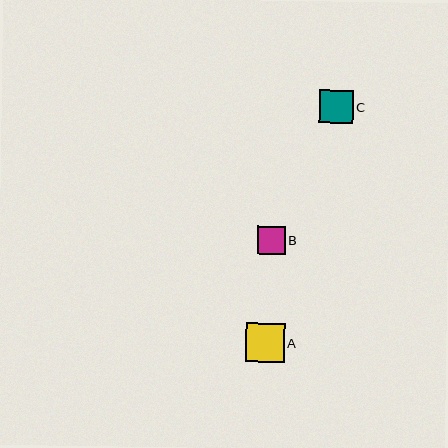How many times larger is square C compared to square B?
Square C is approximately 1.2 times the size of square B.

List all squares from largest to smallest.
From largest to smallest: A, C, B.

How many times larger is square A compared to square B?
Square A is approximately 1.4 times the size of square B.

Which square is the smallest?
Square B is the smallest with a size of approximately 28 pixels.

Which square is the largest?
Square A is the largest with a size of approximately 39 pixels.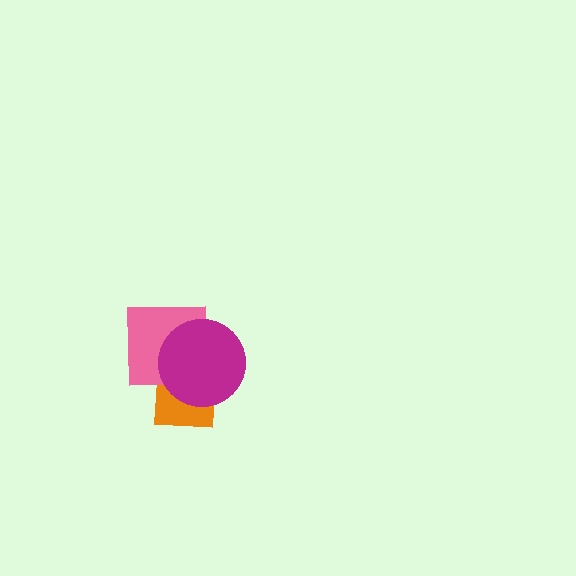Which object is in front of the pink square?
The magenta circle is in front of the pink square.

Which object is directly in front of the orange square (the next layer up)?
The pink square is directly in front of the orange square.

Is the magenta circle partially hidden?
No, no other shape covers it.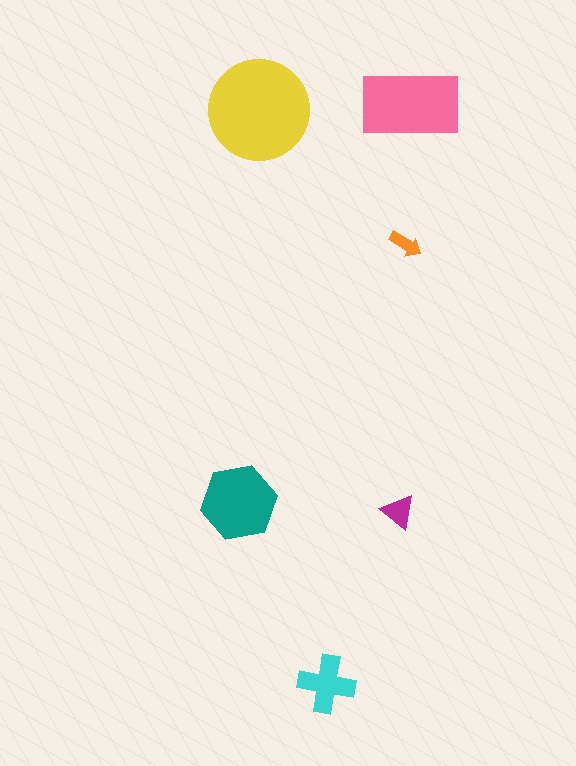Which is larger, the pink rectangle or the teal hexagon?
The pink rectangle.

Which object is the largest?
The yellow circle.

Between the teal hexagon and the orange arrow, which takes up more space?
The teal hexagon.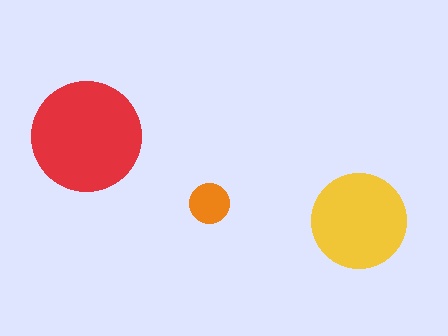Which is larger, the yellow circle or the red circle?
The red one.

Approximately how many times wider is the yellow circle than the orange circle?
About 2.5 times wider.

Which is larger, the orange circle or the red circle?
The red one.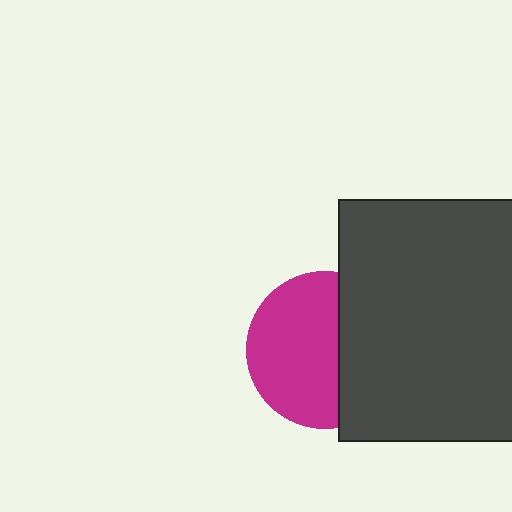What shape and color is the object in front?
The object in front is a dark gray rectangle.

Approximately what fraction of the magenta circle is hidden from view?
Roughly 40% of the magenta circle is hidden behind the dark gray rectangle.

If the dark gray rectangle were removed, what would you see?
You would see the complete magenta circle.